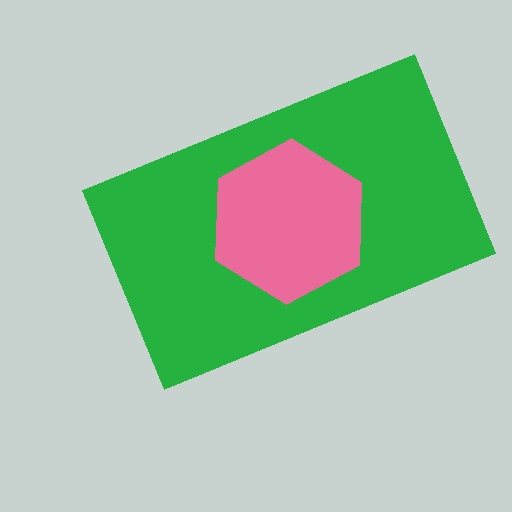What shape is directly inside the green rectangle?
The pink hexagon.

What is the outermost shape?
The green rectangle.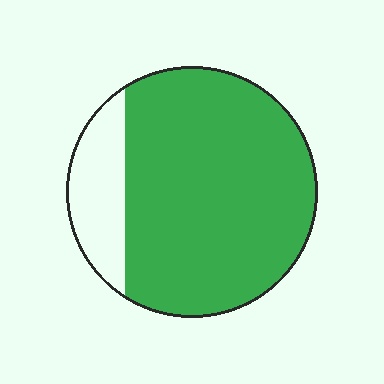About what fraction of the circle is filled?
About five sixths (5/6).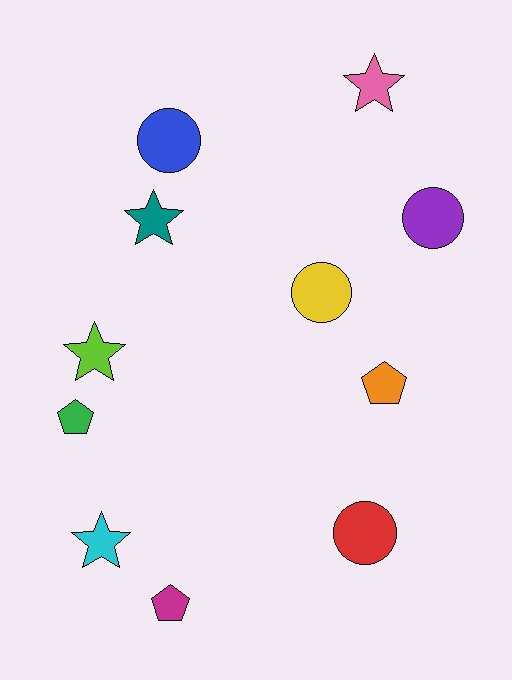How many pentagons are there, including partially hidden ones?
There are 3 pentagons.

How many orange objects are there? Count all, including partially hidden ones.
There is 1 orange object.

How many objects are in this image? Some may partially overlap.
There are 11 objects.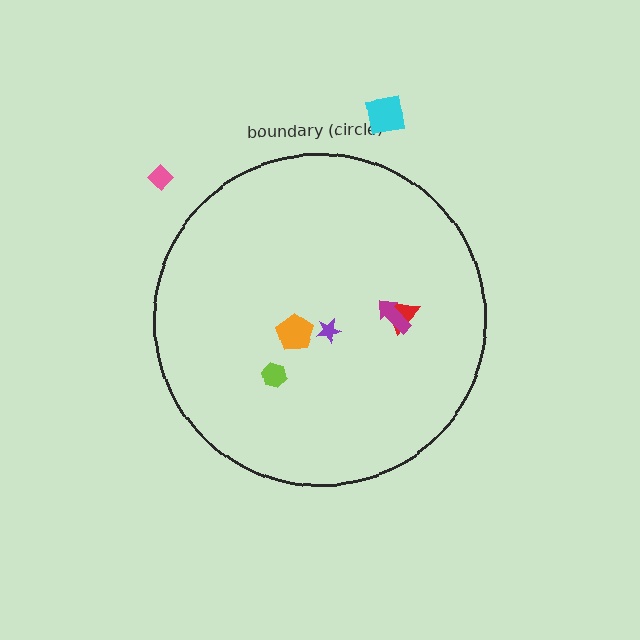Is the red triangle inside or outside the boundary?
Inside.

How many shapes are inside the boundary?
5 inside, 2 outside.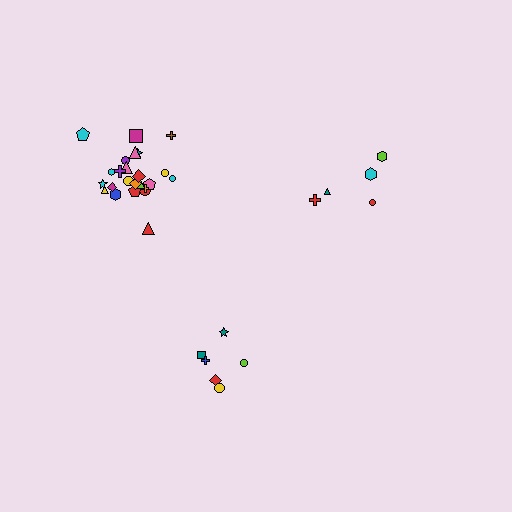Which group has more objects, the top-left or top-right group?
The top-left group.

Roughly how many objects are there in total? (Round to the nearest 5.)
Roughly 35 objects in total.